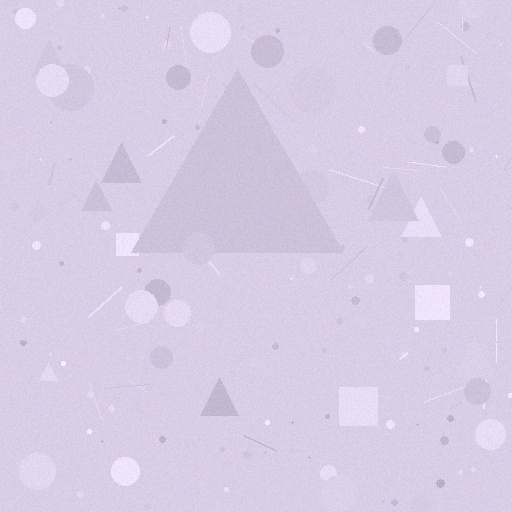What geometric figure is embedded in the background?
A triangle is embedded in the background.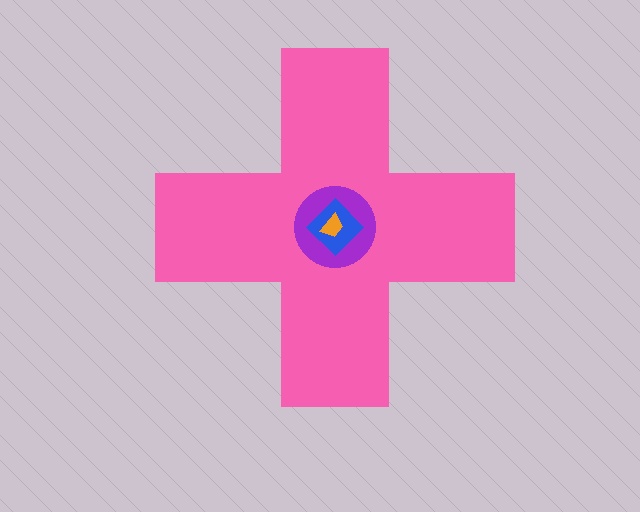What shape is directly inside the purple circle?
The blue diamond.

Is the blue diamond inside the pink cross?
Yes.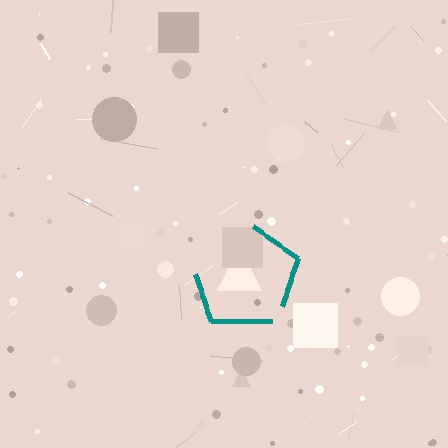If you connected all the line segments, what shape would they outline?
They would outline a pentagon.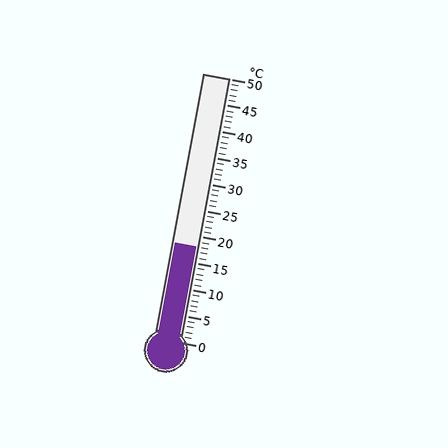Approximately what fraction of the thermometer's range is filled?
The thermometer is filled to approximately 35% of its range.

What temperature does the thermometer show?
The thermometer shows approximately 18°C.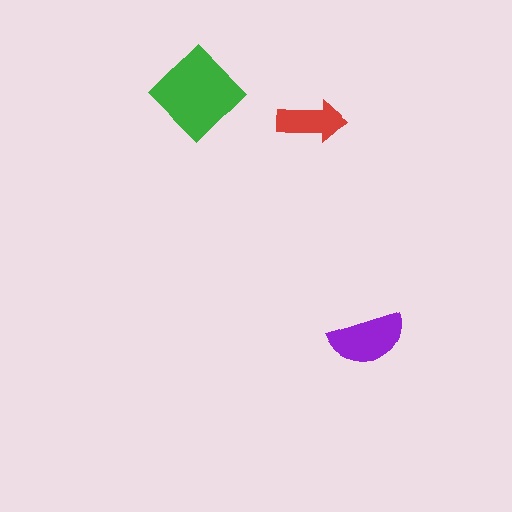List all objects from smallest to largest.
The red arrow, the purple semicircle, the green diamond.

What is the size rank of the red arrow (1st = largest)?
3rd.